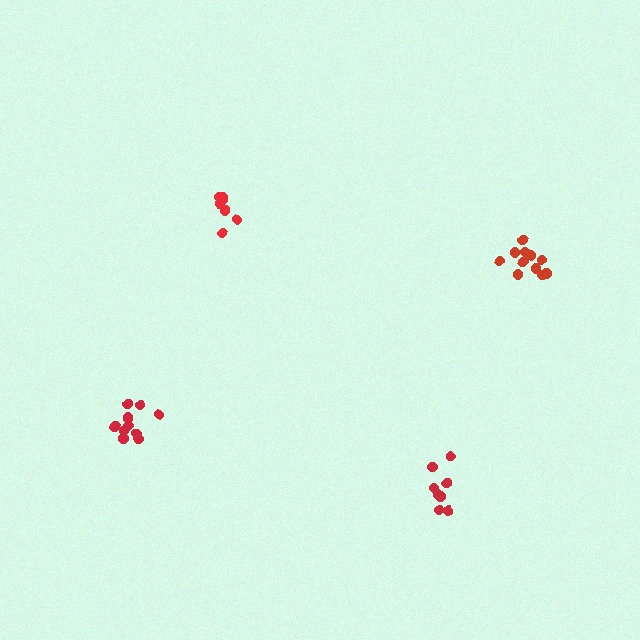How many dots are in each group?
Group 1: 8 dots, Group 2: 11 dots, Group 3: 7 dots, Group 4: 11 dots (37 total).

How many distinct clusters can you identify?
There are 4 distinct clusters.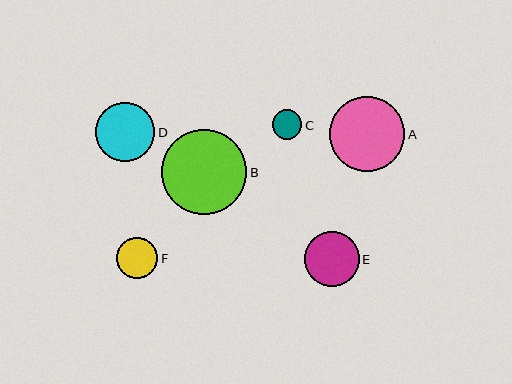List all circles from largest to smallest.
From largest to smallest: B, A, D, E, F, C.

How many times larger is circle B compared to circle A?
Circle B is approximately 1.1 times the size of circle A.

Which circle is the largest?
Circle B is the largest with a size of approximately 85 pixels.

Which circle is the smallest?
Circle C is the smallest with a size of approximately 30 pixels.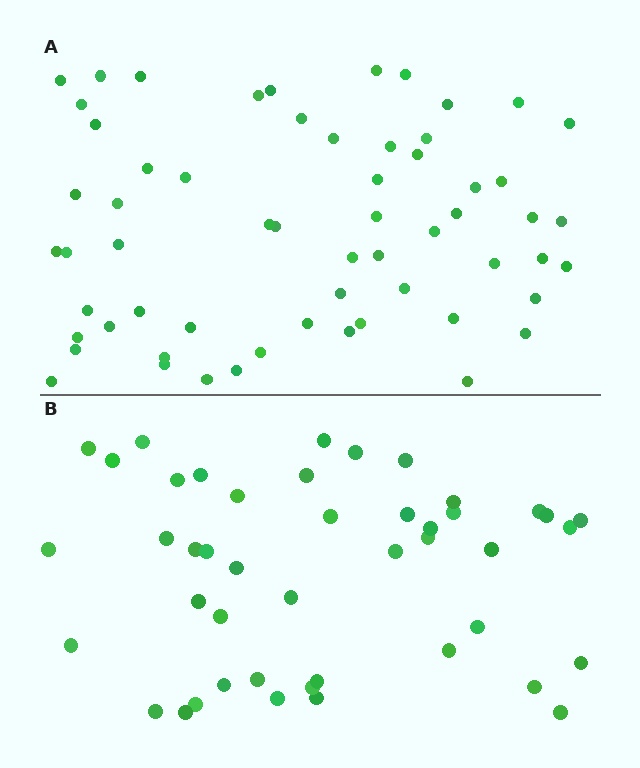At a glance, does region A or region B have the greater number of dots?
Region A (the top region) has more dots.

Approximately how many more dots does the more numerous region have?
Region A has approximately 15 more dots than region B.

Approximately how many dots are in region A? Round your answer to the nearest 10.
About 60 dots.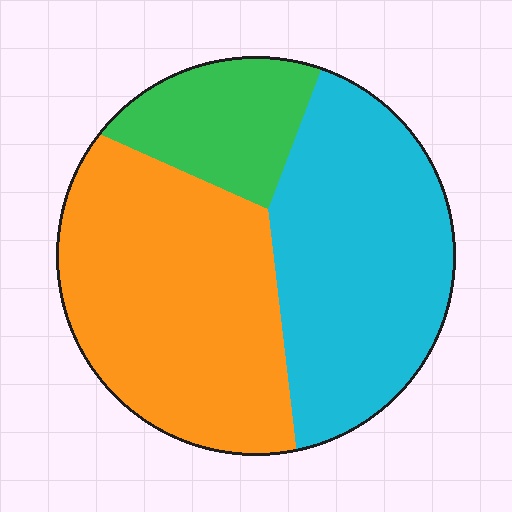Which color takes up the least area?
Green, at roughly 15%.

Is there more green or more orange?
Orange.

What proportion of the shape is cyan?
Cyan takes up about two fifths (2/5) of the shape.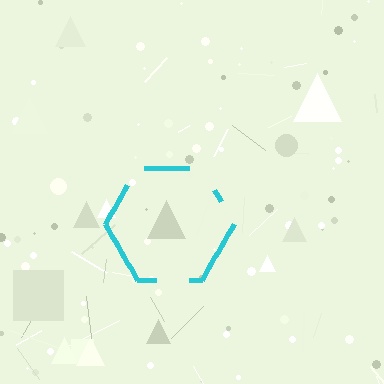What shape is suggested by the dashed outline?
The dashed outline suggests a hexagon.